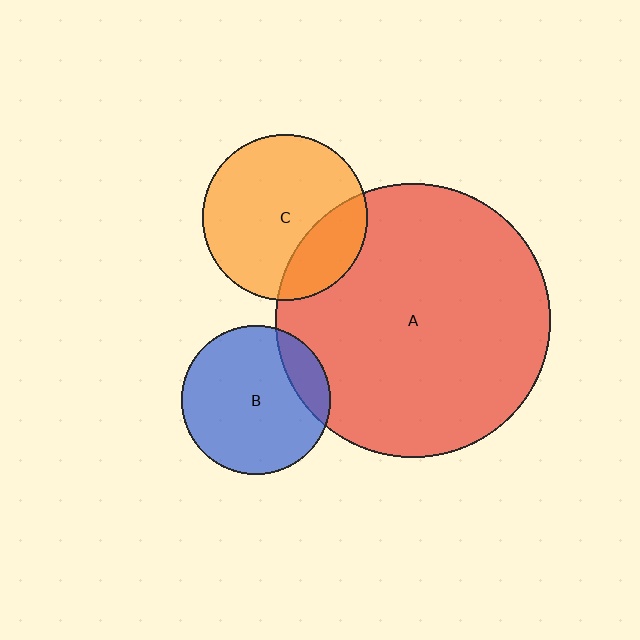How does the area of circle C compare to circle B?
Approximately 1.2 times.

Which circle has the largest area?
Circle A (red).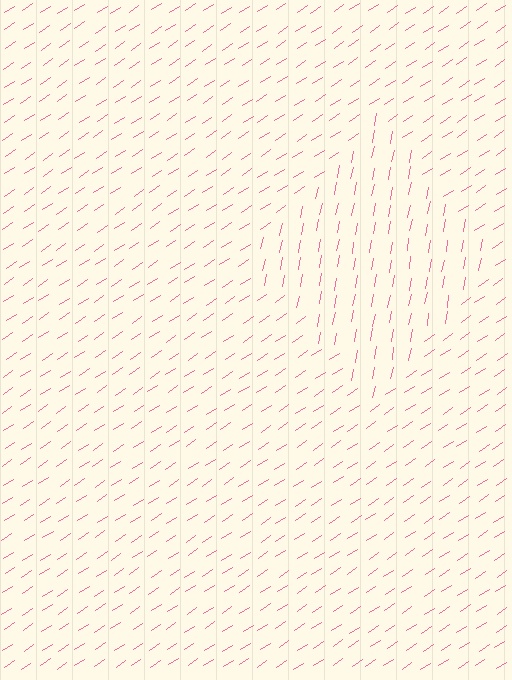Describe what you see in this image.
The image is filled with small pink line segments. A diamond region in the image has lines oriented differently from the surrounding lines, creating a visible texture boundary.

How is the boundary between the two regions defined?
The boundary is defined purely by a change in line orientation (approximately 45 degrees difference). All lines are the same color and thickness.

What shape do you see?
I see a diamond.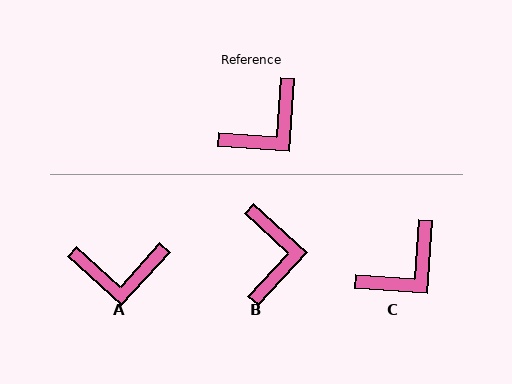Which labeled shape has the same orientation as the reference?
C.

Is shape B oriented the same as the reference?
No, it is off by about 51 degrees.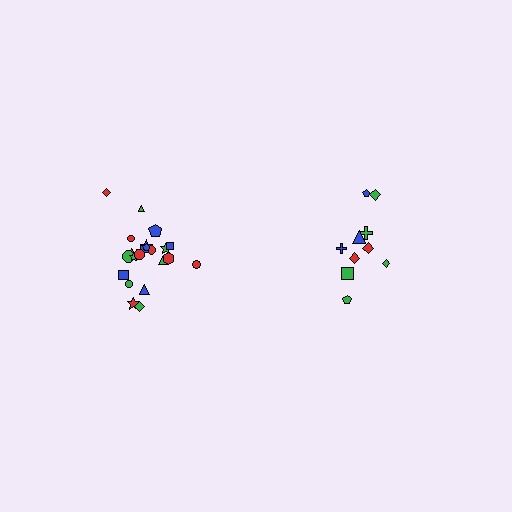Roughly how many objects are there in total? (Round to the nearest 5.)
Roughly 30 objects in total.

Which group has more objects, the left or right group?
The left group.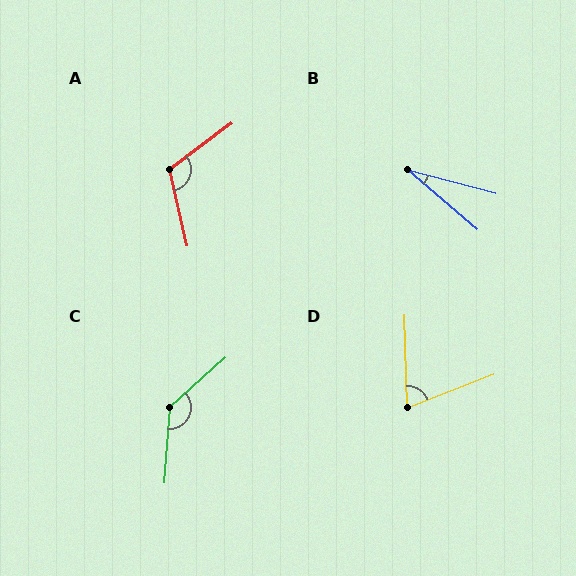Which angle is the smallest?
B, at approximately 25 degrees.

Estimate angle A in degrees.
Approximately 113 degrees.